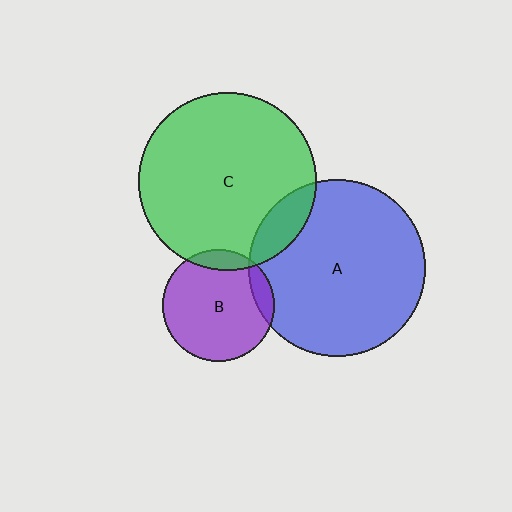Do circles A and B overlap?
Yes.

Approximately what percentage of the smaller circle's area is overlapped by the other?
Approximately 10%.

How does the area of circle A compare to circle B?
Approximately 2.5 times.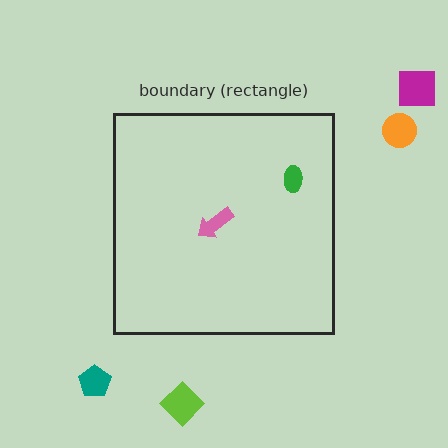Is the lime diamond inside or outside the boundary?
Outside.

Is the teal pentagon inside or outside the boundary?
Outside.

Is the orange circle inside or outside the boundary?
Outside.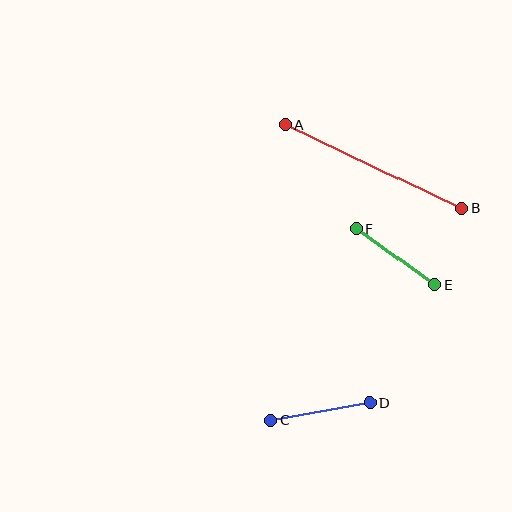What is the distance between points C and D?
The distance is approximately 101 pixels.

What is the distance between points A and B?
The distance is approximately 196 pixels.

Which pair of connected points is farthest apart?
Points A and B are farthest apart.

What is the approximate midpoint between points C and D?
The midpoint is at approximately (320, 411) pixels.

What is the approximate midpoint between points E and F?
The midpoint is at approximately (395, 257) pixels.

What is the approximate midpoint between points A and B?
The midpoint is at approximately (373, 166) pixels.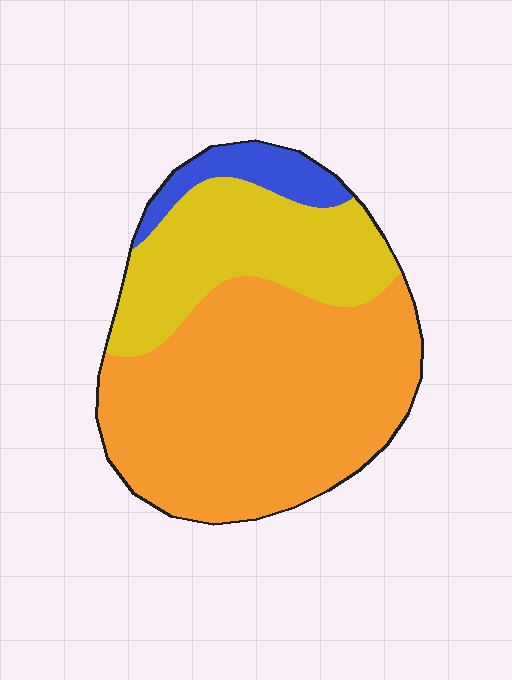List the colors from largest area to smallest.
From largest to smallest: orange, yellow, blue.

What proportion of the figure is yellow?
Yellow takes up between a sixth and a third of the figure.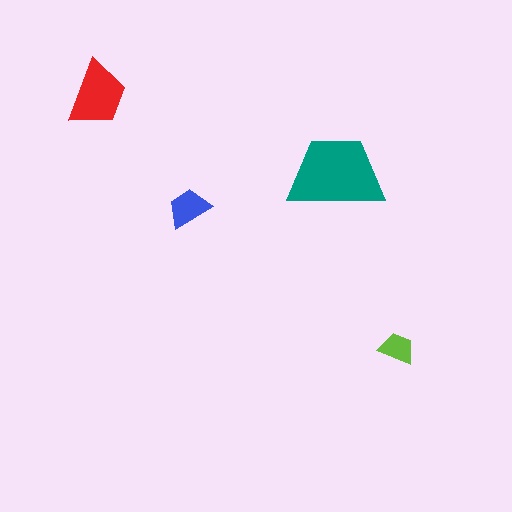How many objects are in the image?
There are 4 objects in the image.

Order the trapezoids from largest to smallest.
the teal one, the red one, the blue one, the lime one.